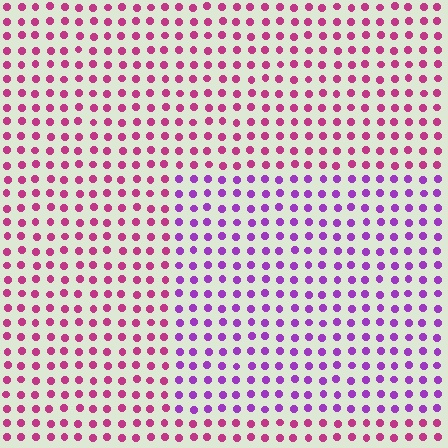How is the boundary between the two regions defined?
The boundary is defined purely by a slight shift in hue (about 40 degrees). Spacing, size, and orientation are identical on both sides.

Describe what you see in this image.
The image is filled with small magenta elements in a uniform arrangement. A rectangle-shaped region is visible where the elements are tinted to a slightly different hue, forming a subtle color boundary.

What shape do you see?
I see a rectangle.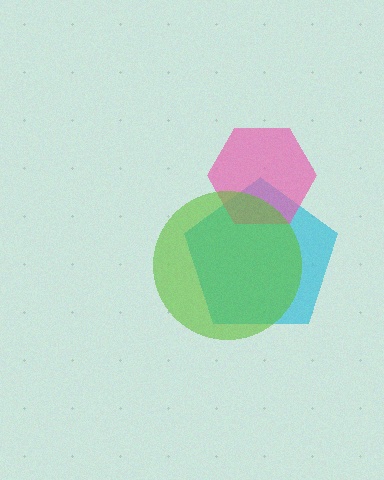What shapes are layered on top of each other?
The layered shapes are: a cyan pentagon, a pink hexagon, a lime circle.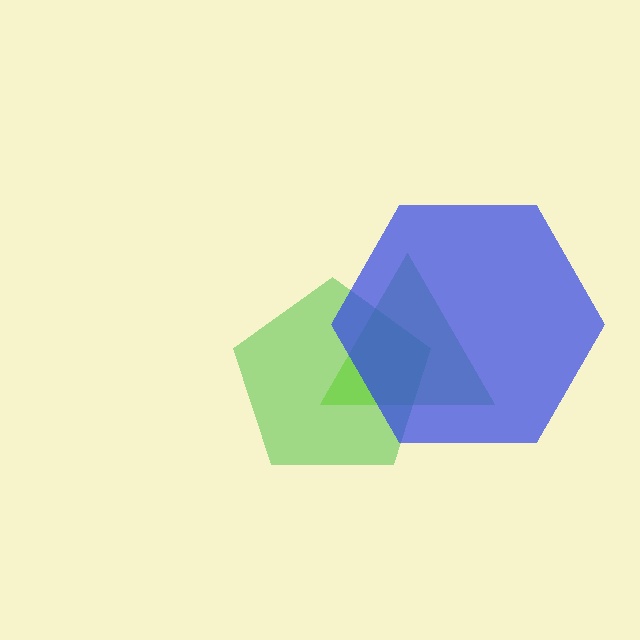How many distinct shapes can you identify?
There are 3 distinct shapes: a green pentagon, a lime triangle, a blue hexagon.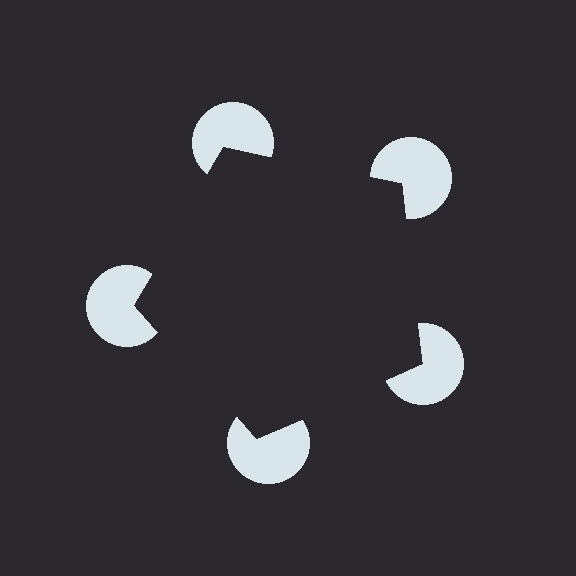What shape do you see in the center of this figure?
An illusory pentagon — its edges are inferred from the aligned wedge cuts in the pac-man discs, not physically drawn.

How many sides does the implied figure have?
5 sides.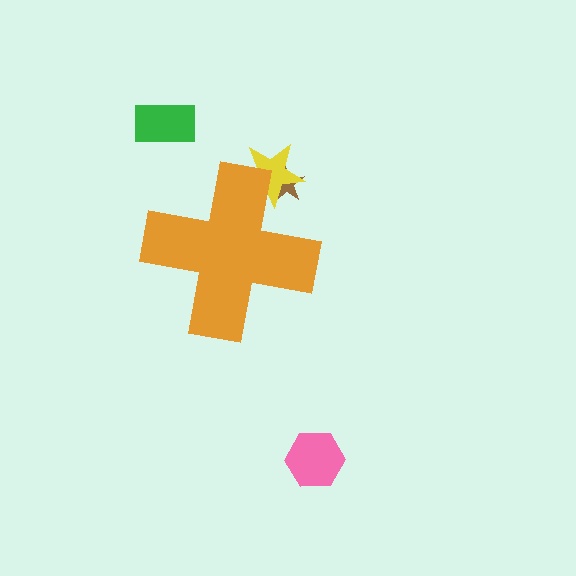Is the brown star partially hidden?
Yes, the brown star is partially hidden behind the orange cross.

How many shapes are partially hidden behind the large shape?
2 shapes are partially hidden.